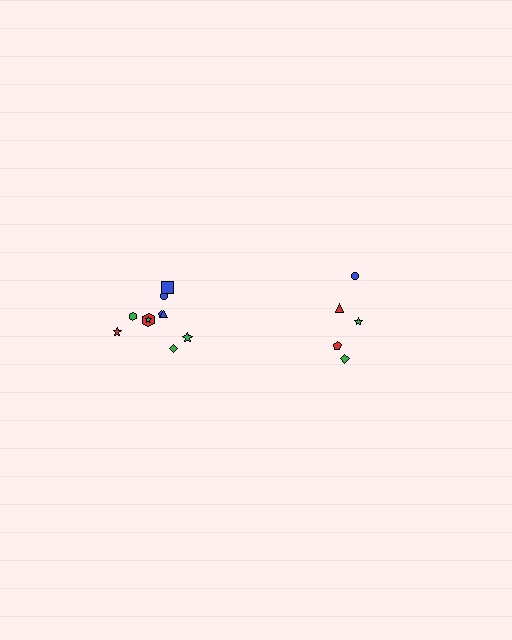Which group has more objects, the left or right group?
The left group.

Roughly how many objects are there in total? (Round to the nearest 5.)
Roughly 15 objects in total.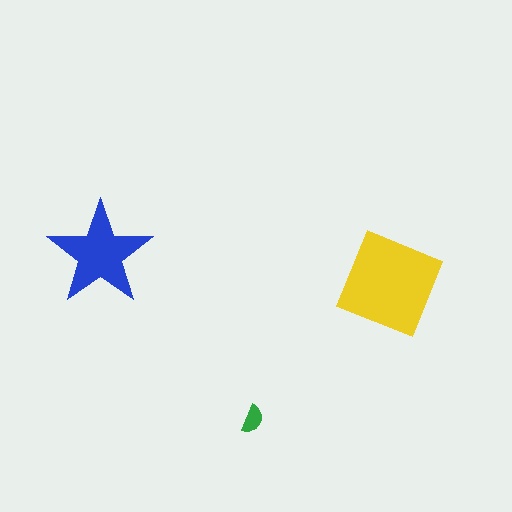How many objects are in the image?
There are 3 objects in the image.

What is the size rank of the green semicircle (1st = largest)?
3rd.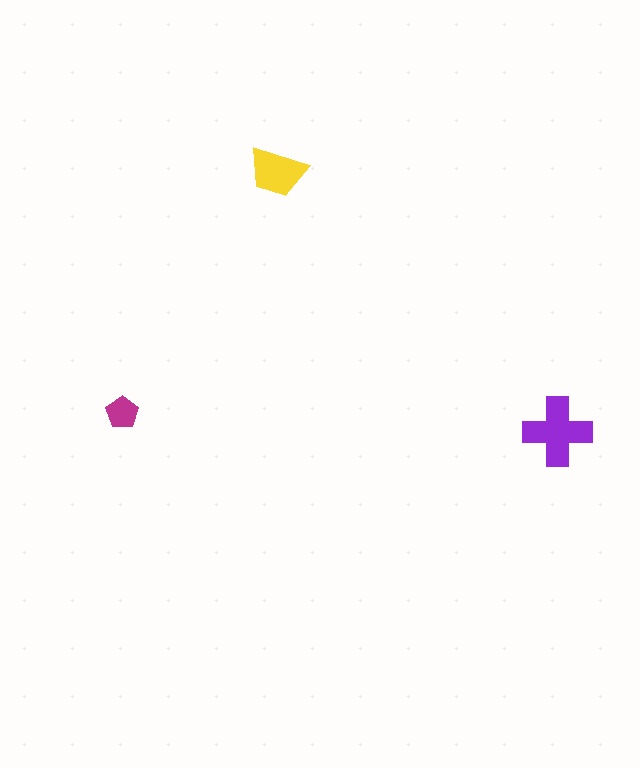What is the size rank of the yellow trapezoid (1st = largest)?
2nd.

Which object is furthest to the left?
The magenta pentagon is leftmost.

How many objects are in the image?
There are 3 objects in the image.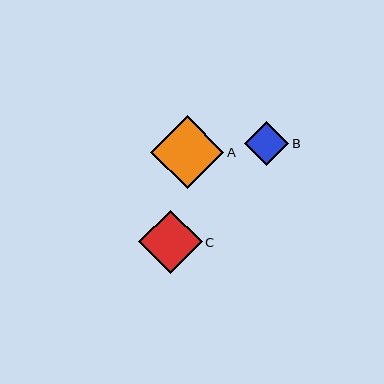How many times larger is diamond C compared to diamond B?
Diamond C is approximately 1.5 times the size of diamond B.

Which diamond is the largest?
Diamond A is the largest with a size of approximately 73 pixels.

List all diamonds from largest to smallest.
From largest to smallest: A, C, B.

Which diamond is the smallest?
Diamond B is the smallest with a size of approximately 44 pixels.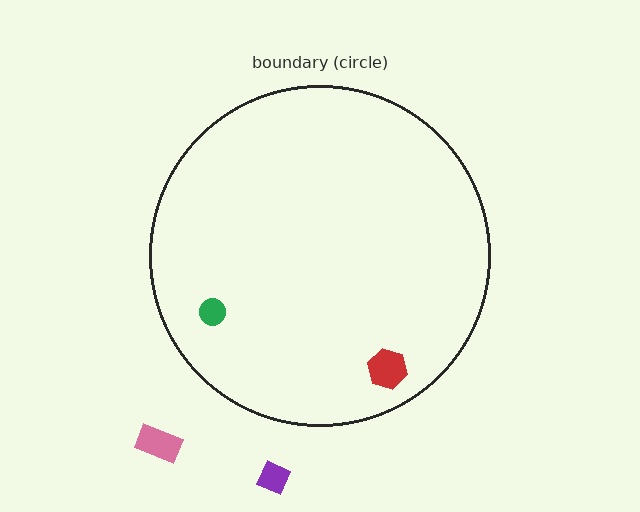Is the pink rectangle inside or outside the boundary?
Outside.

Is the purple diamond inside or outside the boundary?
Outside.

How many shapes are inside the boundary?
2 inside, 2 outside.